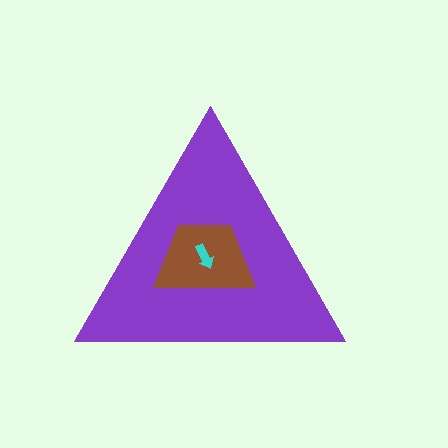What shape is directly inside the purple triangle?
The brown trapezoid.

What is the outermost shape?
The purple triangle.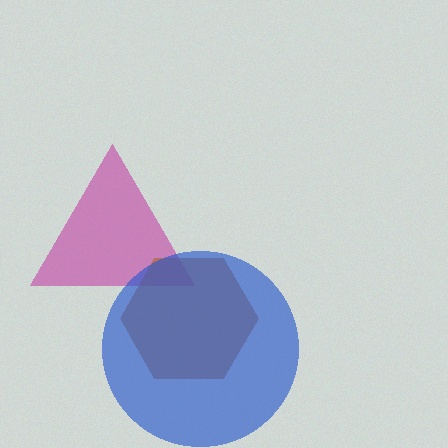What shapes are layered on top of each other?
The layered shapes are: a magenta triangle, a brown hexagon, a blue circle.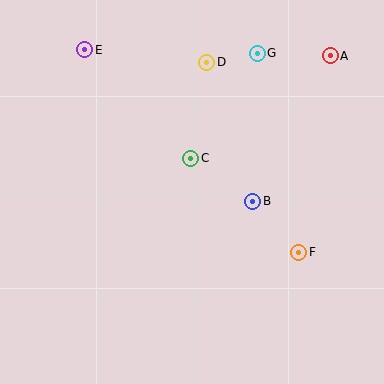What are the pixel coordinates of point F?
Point F is at (299, 252).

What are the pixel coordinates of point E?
Point E is at (85, 50).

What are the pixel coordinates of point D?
Point D is at (207, 62).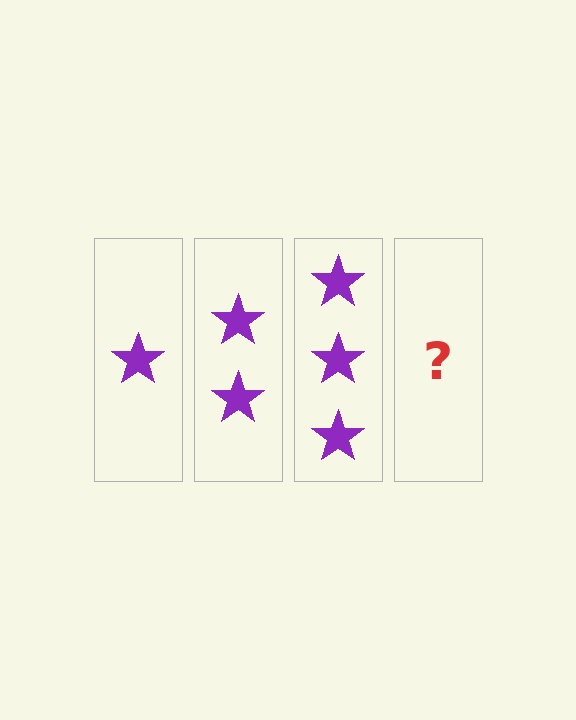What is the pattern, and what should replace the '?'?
The pattern is that each step adds one more star. The '?' should be 4 stars.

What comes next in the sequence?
The next element should be 4 stars.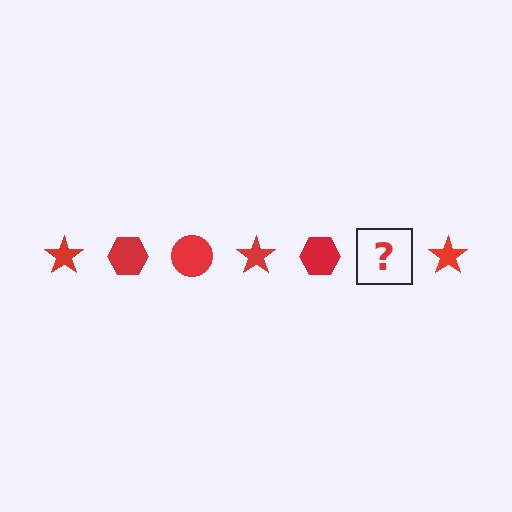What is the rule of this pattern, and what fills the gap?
The rule is that the pattern cycles through star, hexagon, circle shapes in red. The gap should be filled with a red circle.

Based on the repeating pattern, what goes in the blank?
The blank should be a red circle.